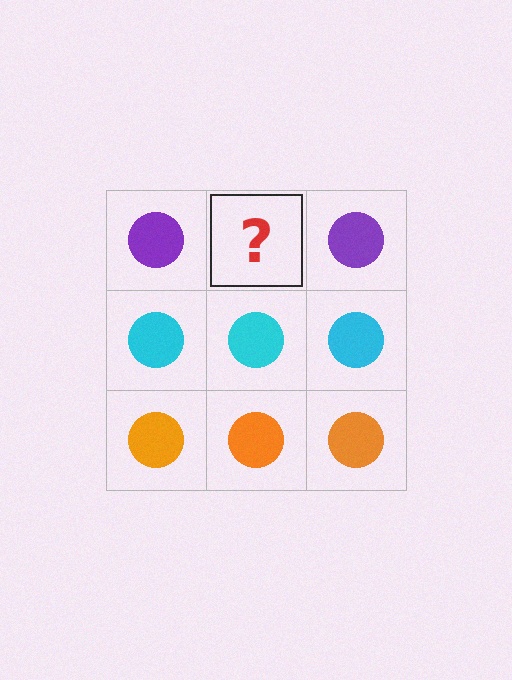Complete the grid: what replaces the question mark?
The question mark should be replaced with a purple circle.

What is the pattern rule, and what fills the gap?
The rule is that each row has a consistent color. The gap should be filled with a purple circle.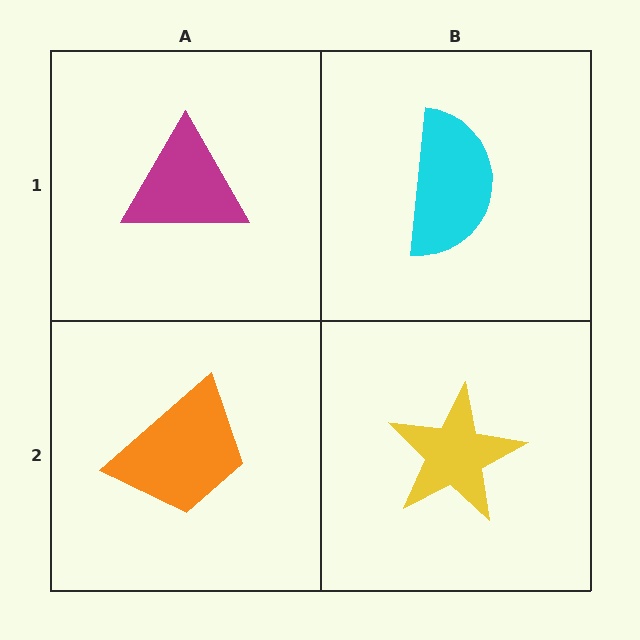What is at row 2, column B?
A yellow star.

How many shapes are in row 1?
2 shapes.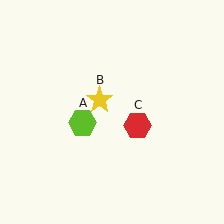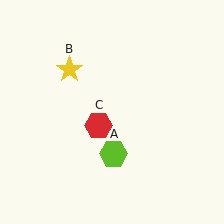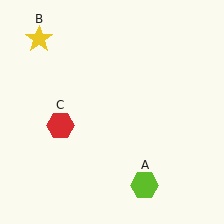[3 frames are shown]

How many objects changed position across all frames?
3 objects changed position: lime hexagon (object A), yellow star (object B), red hexagon (object C).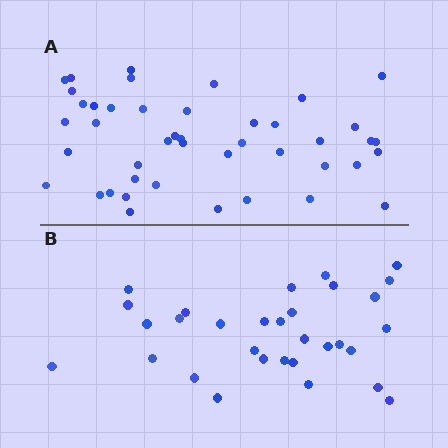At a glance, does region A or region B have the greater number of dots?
Region A (the top region) has more dots.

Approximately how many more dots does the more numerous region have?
Region A has approximately 15 more dots than region B.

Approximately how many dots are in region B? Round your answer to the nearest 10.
About 30 dots. (The exact count is 31, which rounds to 30.)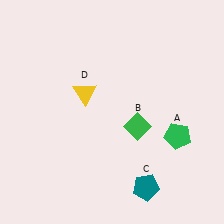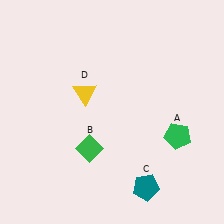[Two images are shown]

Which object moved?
The green diamond (B) moved left.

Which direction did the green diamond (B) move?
The green diamond (B) moved left.